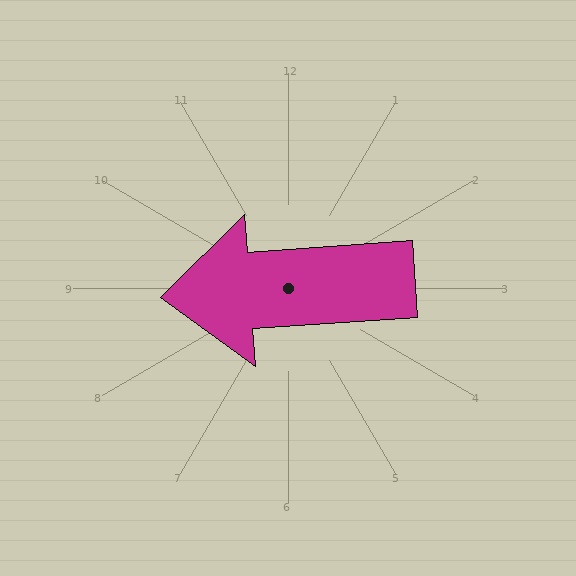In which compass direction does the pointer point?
West.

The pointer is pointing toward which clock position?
Roughly 9 o'clock.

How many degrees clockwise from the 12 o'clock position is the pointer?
Approximately 266 degrees.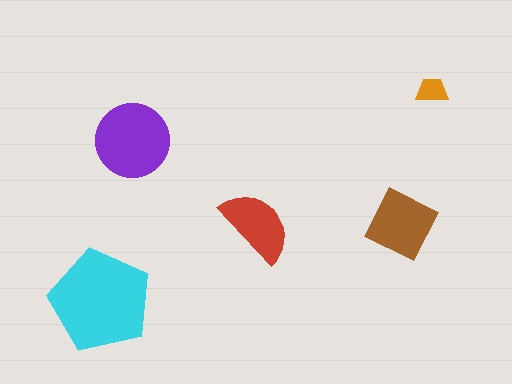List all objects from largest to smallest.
The cyan pentagon, the purple circle, the brown diamond, the red semicircle, the orange trapezoid.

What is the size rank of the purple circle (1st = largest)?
2nd.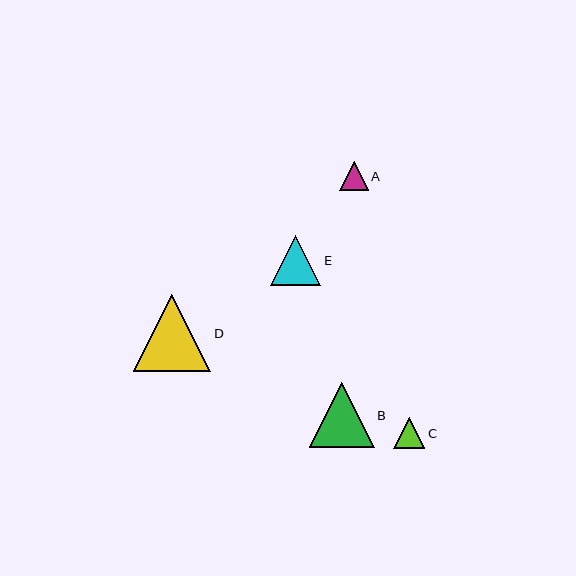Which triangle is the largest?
Triangle D is the largest with a size of approximately 78 pixels.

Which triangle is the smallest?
Triangle A is the smallest with a size of approximately 29 pixels.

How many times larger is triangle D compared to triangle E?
Triangle D is approximately 1.5 times the size of triangle E.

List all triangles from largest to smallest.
From largest to smallest: D, B, E, C, A.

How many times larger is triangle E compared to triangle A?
Triangle E is approximately 1.8 times the size of triangle A.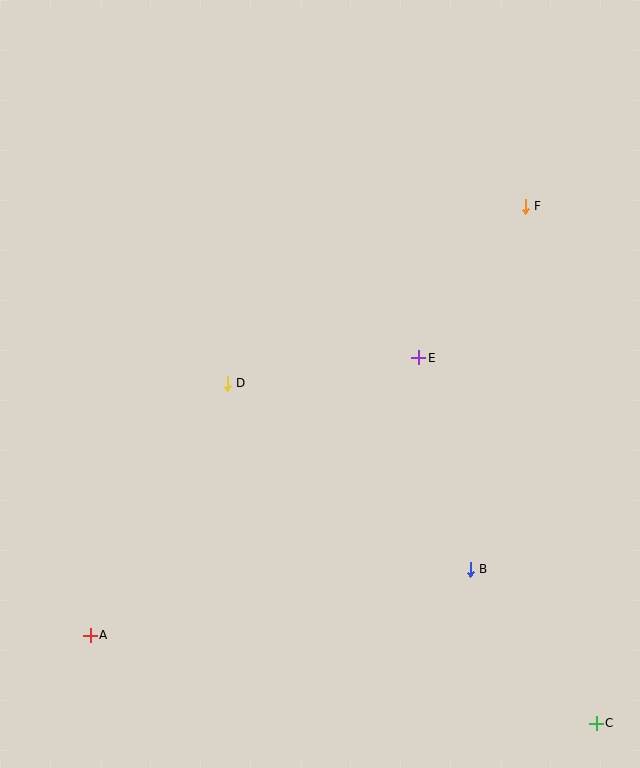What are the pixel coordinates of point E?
Point E is at (419, 358).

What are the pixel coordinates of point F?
Point F is at (525, 206).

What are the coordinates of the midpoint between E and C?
The midpoint between E and C is at (508, 541).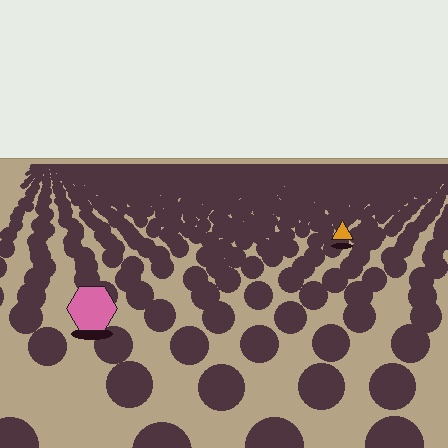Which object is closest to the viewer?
The pink hexagon is closest. The texture marks near it are larger and more spread out.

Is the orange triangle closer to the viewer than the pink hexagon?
No. The pink hexagon is closer — you can tell from the texture gradient: the ground texture is coarser near it.